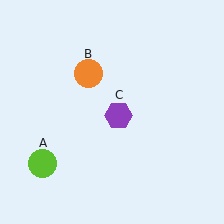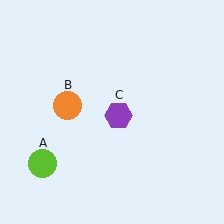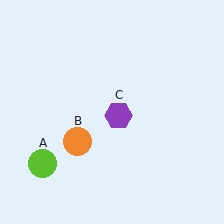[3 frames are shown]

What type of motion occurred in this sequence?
The orange circle (object B) rotated counterclockwise around the center of the scene.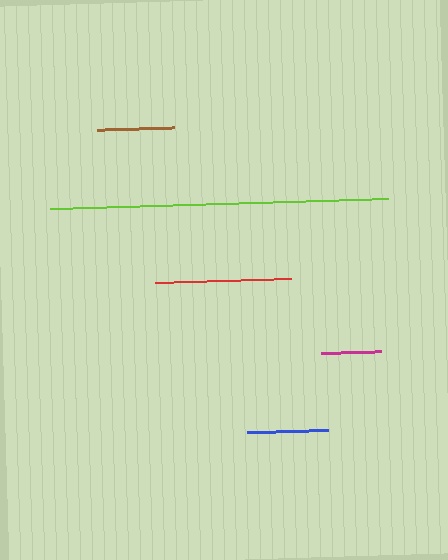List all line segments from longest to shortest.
From longest to shortest: lime, red, blue, brown, magenta.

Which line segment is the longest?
The lime line is the longest at approximately 339 pixels.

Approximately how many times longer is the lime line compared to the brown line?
The lime line is approximately 4.4 times the length of the brown line.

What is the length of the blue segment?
The blue segment is approximately 80 pixels long.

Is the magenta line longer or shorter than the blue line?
The blue line is longer than the magenta line.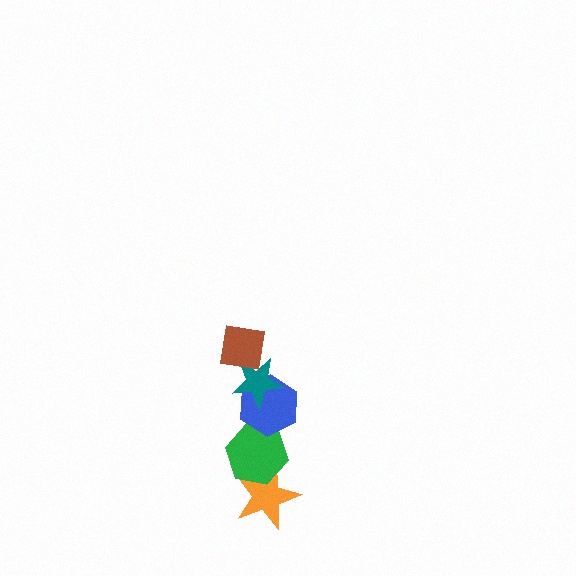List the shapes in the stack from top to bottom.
From top to bottom: the brown square, the teal star, the blue hexagon, the green hexagon, the orange star.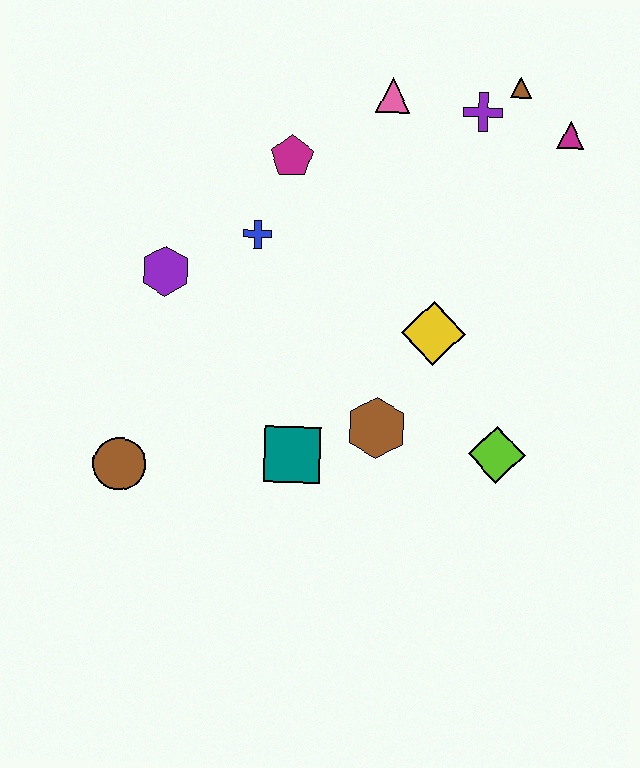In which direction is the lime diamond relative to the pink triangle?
The lime diamond is below the pink triangle.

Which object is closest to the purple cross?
The brown triangle is closest to the purple cross.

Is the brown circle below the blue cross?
Yes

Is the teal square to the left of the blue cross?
No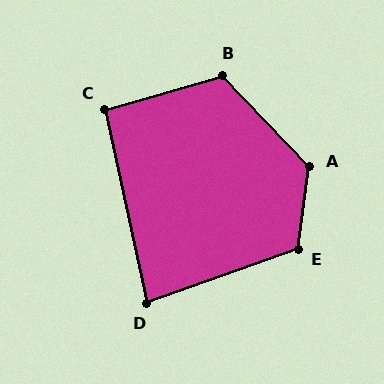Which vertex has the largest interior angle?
A, at approximately 128 degrees.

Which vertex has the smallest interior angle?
D, at approximately 83 degrees.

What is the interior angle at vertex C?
Approximately 94 degrees (approximately right).